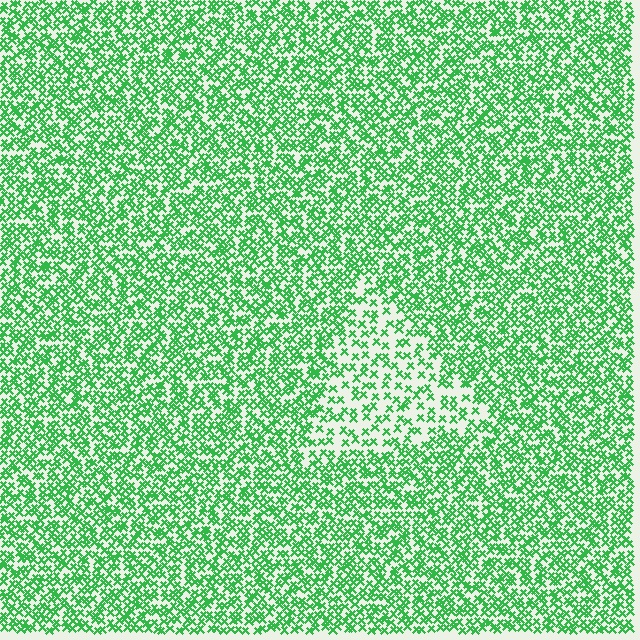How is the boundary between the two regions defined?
The boundary is defined by a change in element density (approximately 2.0x ratio). All elements are the same color, size, and shape.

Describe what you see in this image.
The image contains small green elements arranged at two different densities. A triangle-shaped region is visible where the elements are less densely packed than the surrounding area.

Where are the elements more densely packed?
The elements are more densely packed outside the triangle boundary.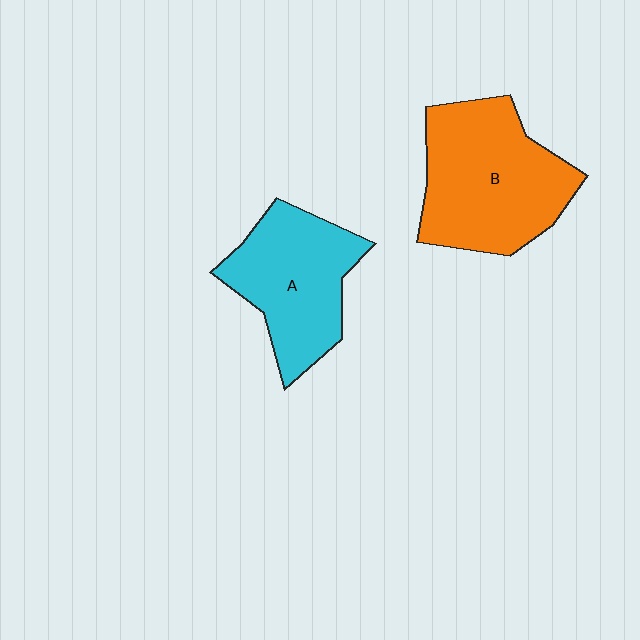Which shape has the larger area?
Shape B (orange).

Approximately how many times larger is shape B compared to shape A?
Approximately 1.2 times.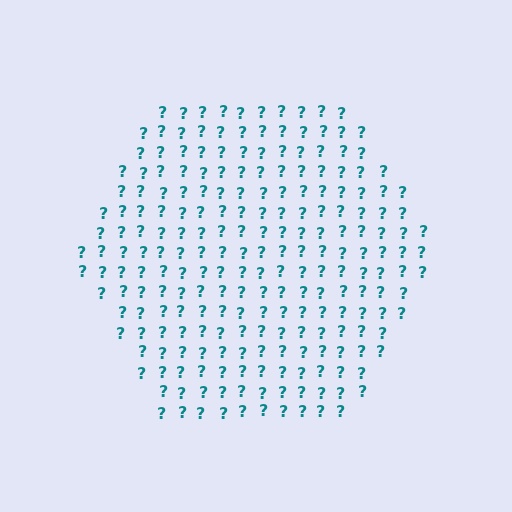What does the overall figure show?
The overall figure shows a hexagon.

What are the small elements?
The small elements are question marks.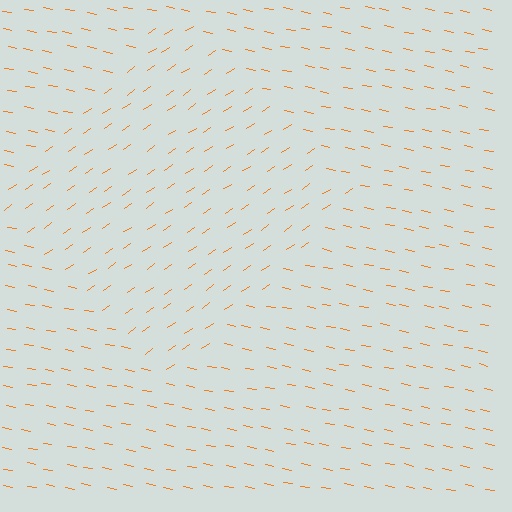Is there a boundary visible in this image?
Yes, there is a texture boundary formed by a change in line orientation.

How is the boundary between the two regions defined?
The boundary is defined purely by a change in line orientation (approximately 45 degrees difference). All lines are the same color and thickness.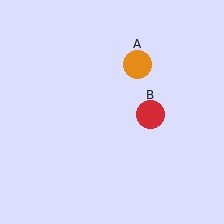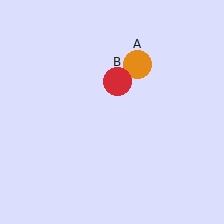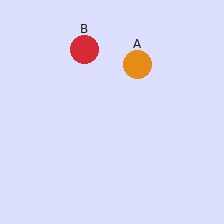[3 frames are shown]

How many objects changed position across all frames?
1 object changed position: red circle (object B).